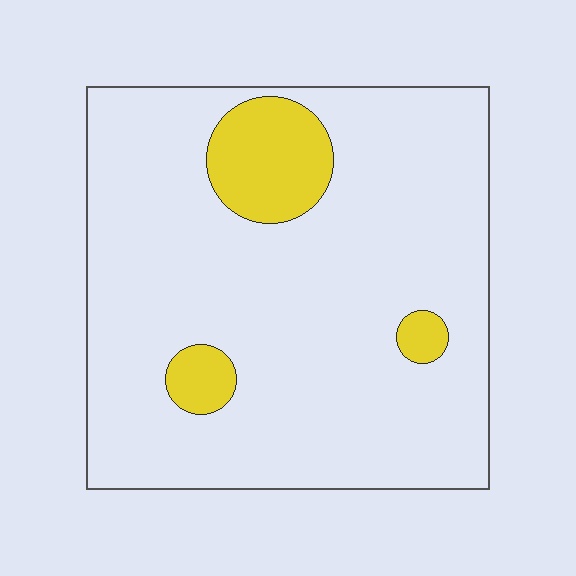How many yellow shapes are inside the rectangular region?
3.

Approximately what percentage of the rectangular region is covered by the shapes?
Approximately 10%.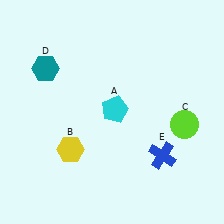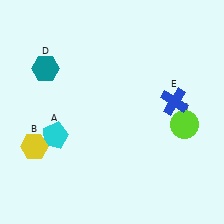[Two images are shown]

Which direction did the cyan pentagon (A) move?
The cyan pentagon (A) moved left.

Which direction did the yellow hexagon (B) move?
The yellow hexagon (B) moved left.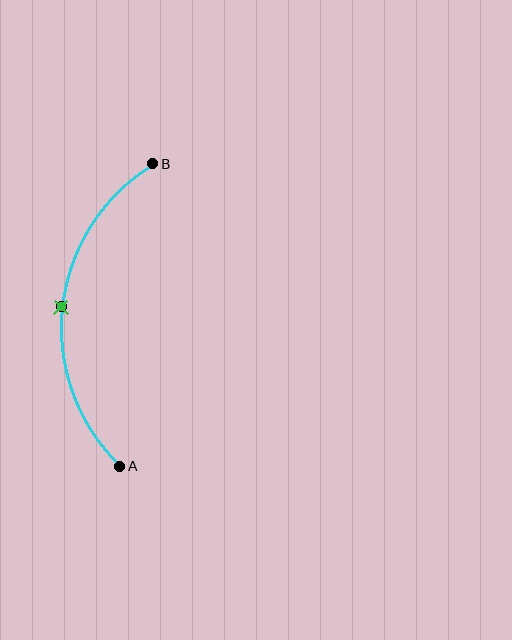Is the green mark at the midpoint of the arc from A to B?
Yes. The green mark lies on the arc at equal arc-length from both A and B — it is the arc midpoint.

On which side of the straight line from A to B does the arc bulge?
The arc bulges to the left of the straight line connecting A and B.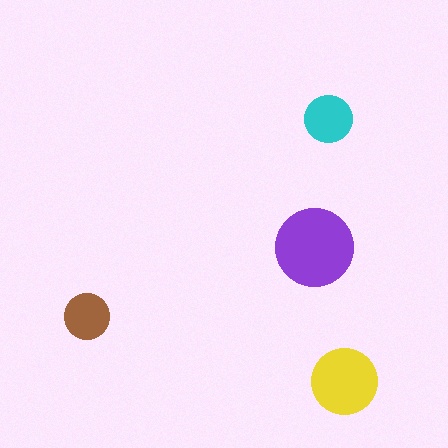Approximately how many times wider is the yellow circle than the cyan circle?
About 1.5 times wider.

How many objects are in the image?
There are 4 objects in the image.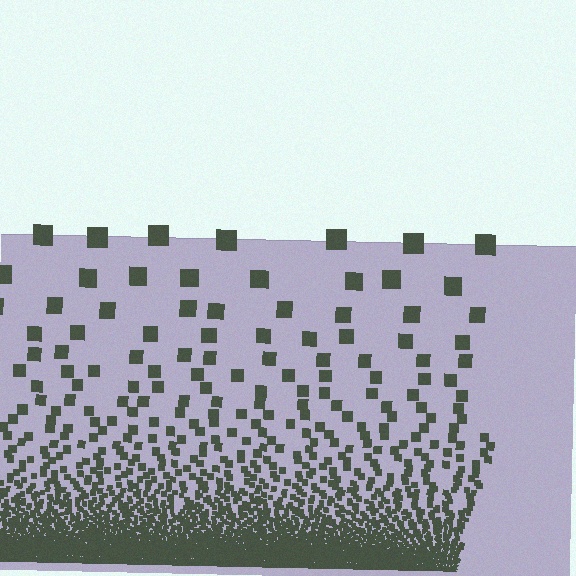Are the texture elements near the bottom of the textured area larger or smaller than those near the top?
Smaller. The gradient is inverted — elements near the bottom are smaller and denser.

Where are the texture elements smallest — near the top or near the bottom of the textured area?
Near the bottom.